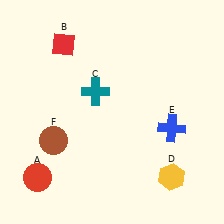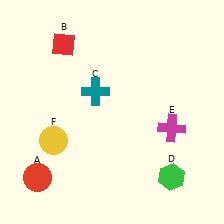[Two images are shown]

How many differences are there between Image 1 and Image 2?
There are 3 differences between the two images.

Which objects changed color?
D changed from yellow to green. E changed from blue to magenta. F changed from brown to yellow.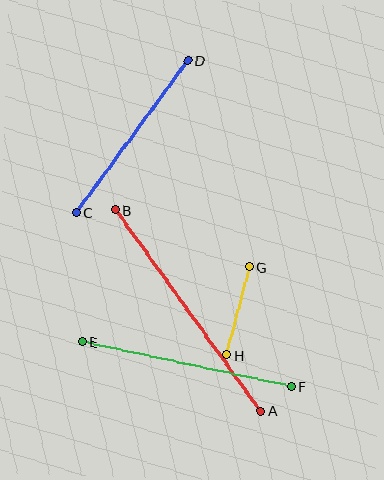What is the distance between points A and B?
The distance is approximately 248 pixels.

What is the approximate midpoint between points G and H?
The midpoint is at approximately (238, 311) pixels.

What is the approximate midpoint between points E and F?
The midpoint is at approximately (187, 364) pixels.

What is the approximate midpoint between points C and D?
The midpoint is at approximately (132, 137) pixels.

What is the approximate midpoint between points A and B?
The midpoint is at approximately (188, 310) pixels.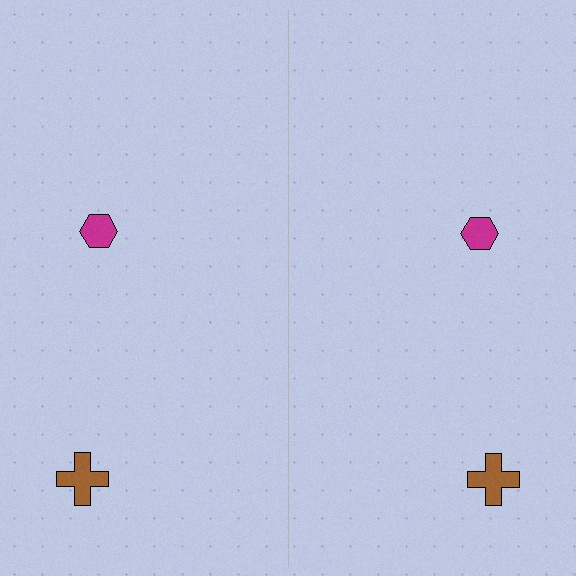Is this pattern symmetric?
Yes, this pattern has bilateral (reflection) symmetry.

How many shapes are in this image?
There are 4 shapes in this image.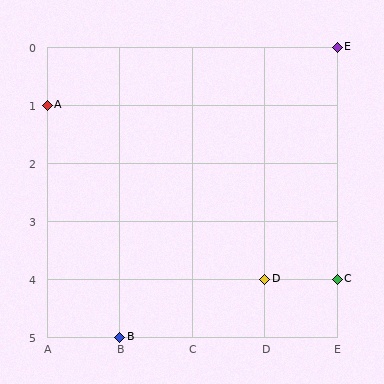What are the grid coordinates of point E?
Point E is at grid coordinates (E, 0).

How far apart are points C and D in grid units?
Points C and D are 1 column apart.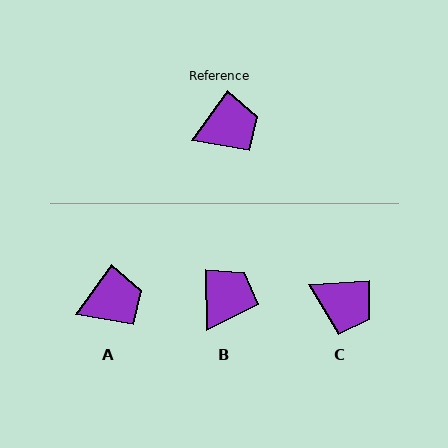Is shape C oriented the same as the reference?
No, it is off by about 50 degrees.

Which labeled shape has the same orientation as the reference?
A.